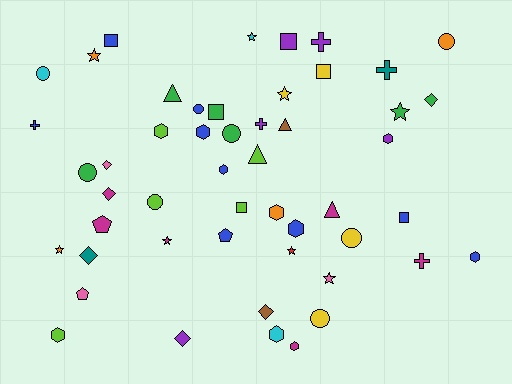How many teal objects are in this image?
There are 2 teal objects.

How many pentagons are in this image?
There are 3 pentagons.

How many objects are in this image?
There are 50 objects.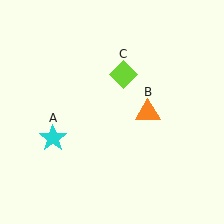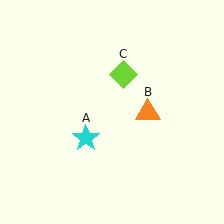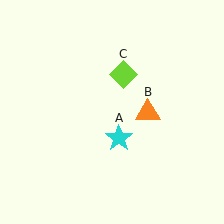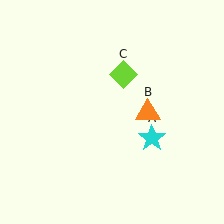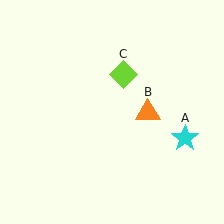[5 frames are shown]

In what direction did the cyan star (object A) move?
The cyan star (object A) moved right.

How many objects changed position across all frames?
1 object changed position: cyan star (object A).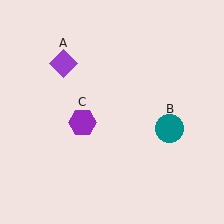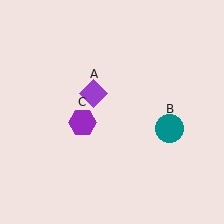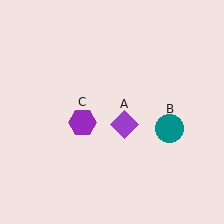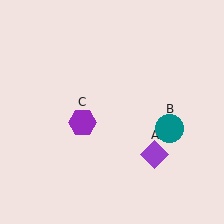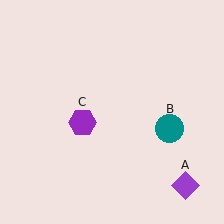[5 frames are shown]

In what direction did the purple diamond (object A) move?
The purple diamond (object A) moved down and to the right.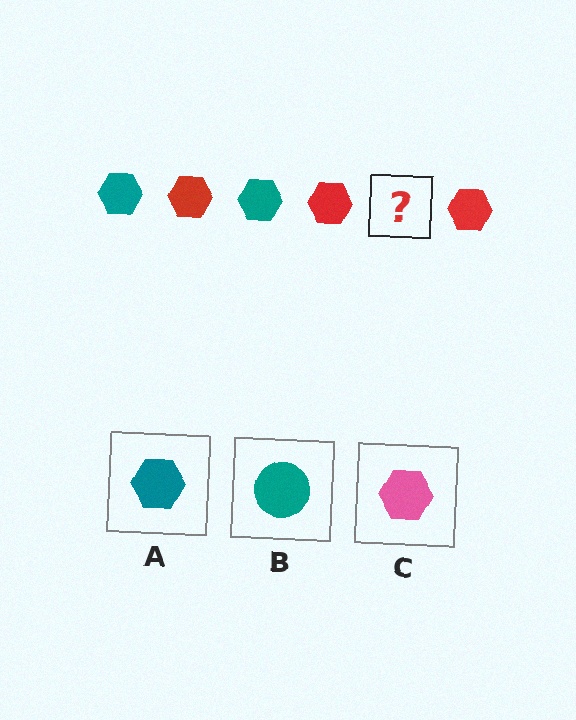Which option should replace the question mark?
Option A.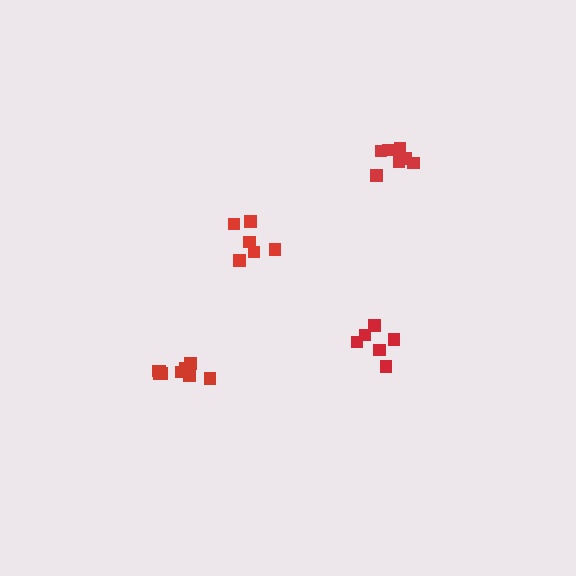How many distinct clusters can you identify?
There are 4 distinct clusters.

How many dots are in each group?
Group 1: 7 dots, Group 2: 6 dots, Group 3: 6 dots, Group 4: 10 dots (29 total).